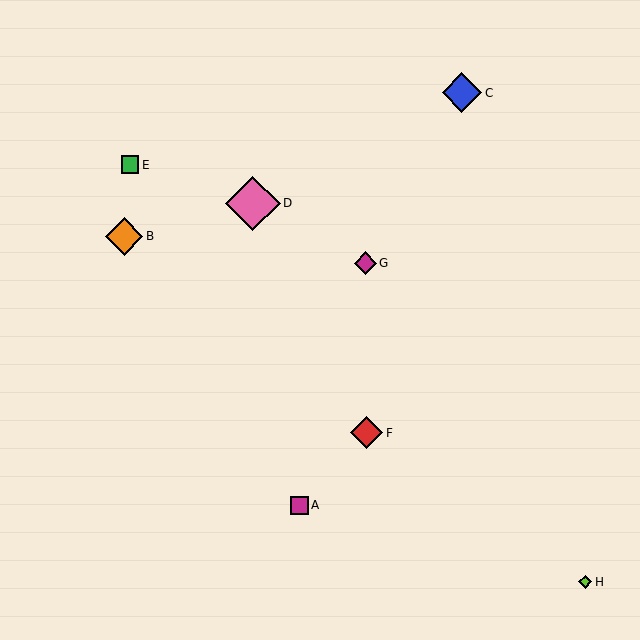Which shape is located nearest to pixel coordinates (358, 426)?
The red diamond (labeled F) at (367, 433) is nearest to that location.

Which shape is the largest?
The pink diamond (labeled D) is the largest.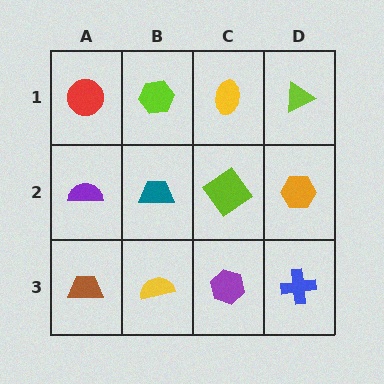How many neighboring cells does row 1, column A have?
2.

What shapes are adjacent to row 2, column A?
A red circle (row 1, column A), a brown trapezoid (row 3, column A), a teal trapezoid (row 2, column B).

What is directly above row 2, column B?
A lime hexagon.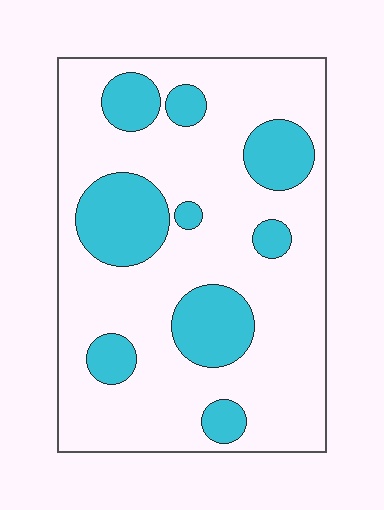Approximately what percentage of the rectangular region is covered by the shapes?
Approximately 25%.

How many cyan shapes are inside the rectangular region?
9.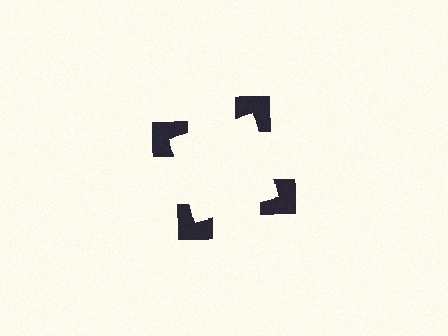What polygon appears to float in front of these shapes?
An illusory square — its edges are inferred from the aligned wedge cuts in the notched squares, not physically drawn.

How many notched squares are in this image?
There are 4 — one at each vertex of the illusory square.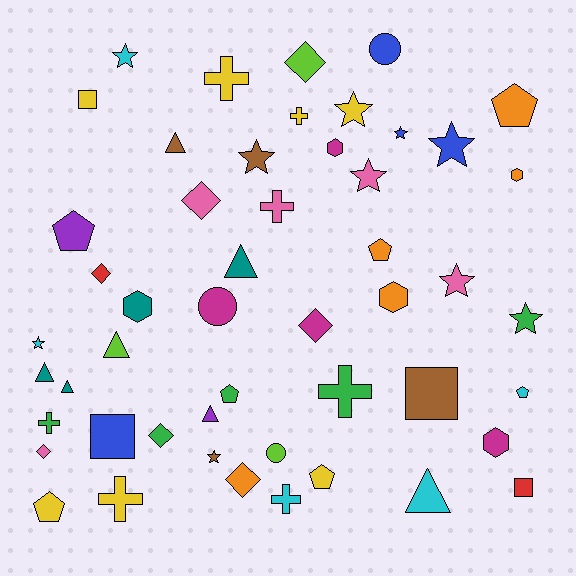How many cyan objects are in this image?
There are 5 cyan objects.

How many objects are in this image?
There are 50 objects.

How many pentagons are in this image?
There are 7 pentagons.